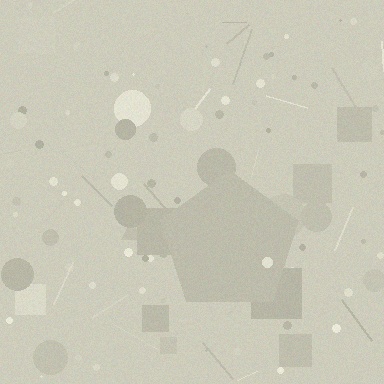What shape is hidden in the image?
A pentagon is hidden in the image.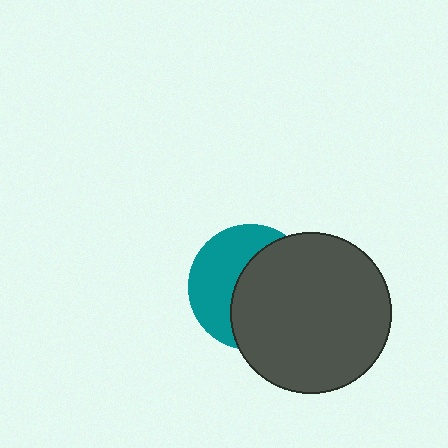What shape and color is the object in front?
The object in front is a dark gray circle.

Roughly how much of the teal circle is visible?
A small part of it is visible (roughly 44%).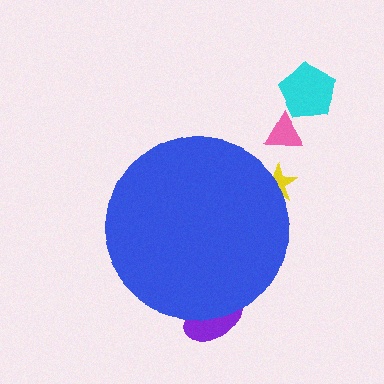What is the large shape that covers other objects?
A blue circle.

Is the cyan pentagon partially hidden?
No, the cyan pentagon is fully visible.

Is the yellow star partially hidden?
Yes, the yellow star is partially hidden behind the blue circle.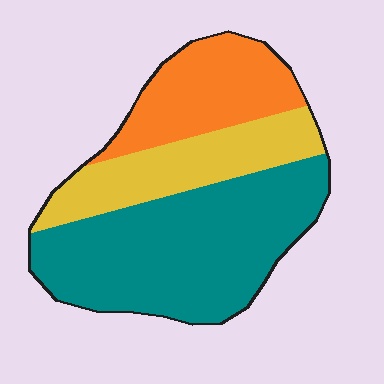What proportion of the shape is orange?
Orange takes up less than a quarter of the shape.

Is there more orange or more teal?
Teal.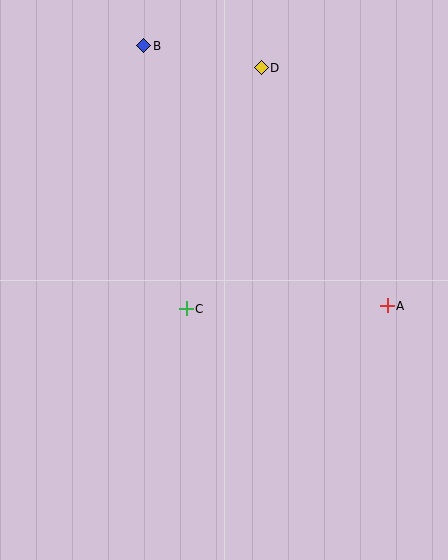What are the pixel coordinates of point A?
Point A is at (387, 306).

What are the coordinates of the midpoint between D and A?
The midpoint between D and A is at (324, 187).